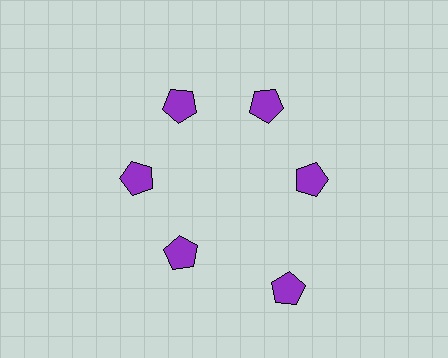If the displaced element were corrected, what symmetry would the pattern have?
It would have 6-fold rotational symmetry — the pattern would map onto itself every 60 degrees.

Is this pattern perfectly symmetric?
No. The 6 purple pentagons are arranged in a ring, but one element near the 5 o'clock position is pushed outward from the center, breaking the 6-fold rotational symmetry.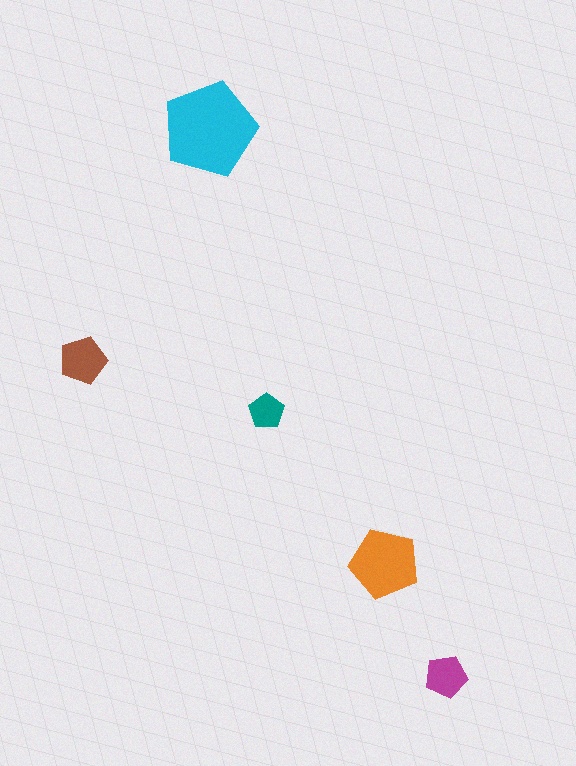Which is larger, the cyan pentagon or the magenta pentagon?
The cyan one.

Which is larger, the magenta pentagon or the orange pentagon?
The orange one.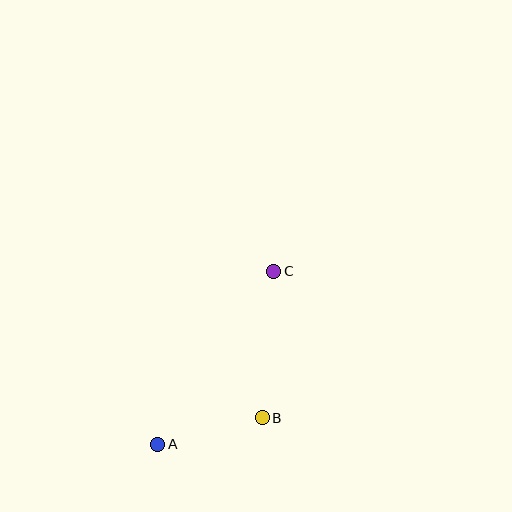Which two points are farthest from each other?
Points A and C are farthest from each other.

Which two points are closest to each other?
Points A and B are closest to each other.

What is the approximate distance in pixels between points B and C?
The distance between B and C is approximately 147 pixels.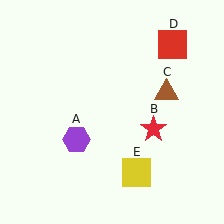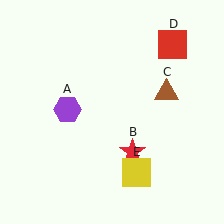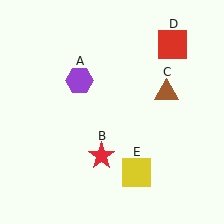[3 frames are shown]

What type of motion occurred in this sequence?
The purple hexagon (object A), red star (object B) rotated clockwise around the center of the scene.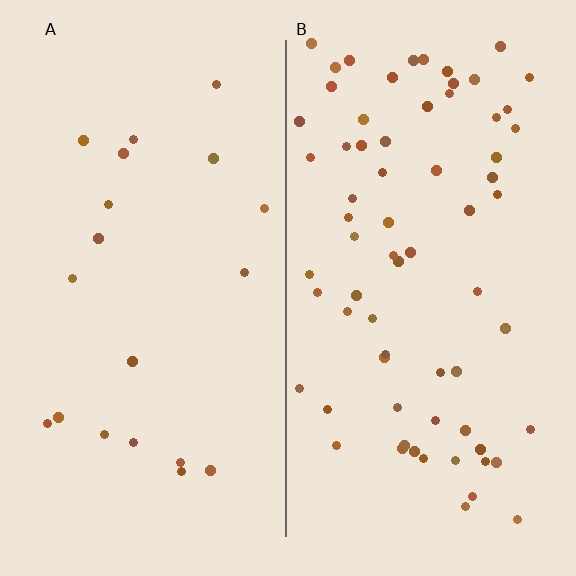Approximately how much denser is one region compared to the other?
Approximately 3.6× — region B over region A.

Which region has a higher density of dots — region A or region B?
B (the right).